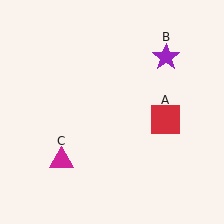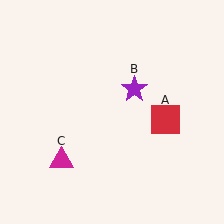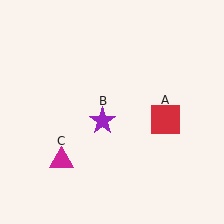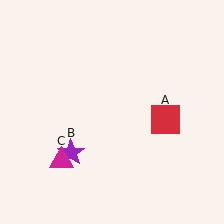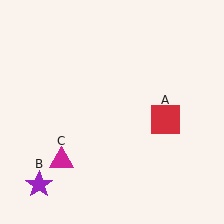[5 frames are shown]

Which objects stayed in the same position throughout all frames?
Red square (object A) and magenta triangle (object C) remained stationary.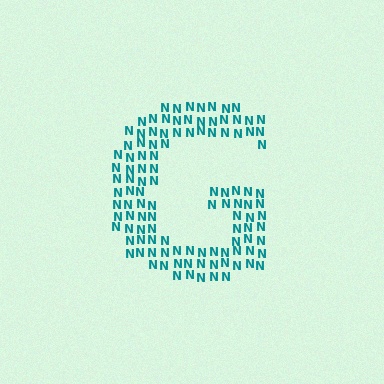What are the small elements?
The small elements are letter N's.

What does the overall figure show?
The overall figure shows the letter G.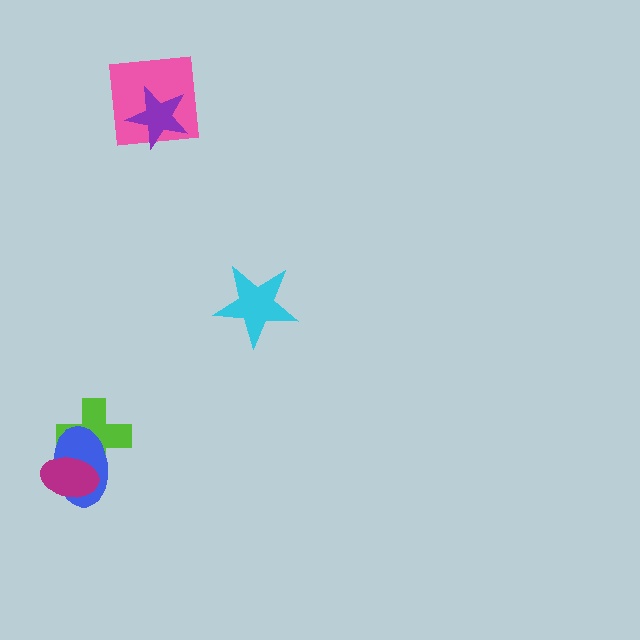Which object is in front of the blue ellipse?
The magenta ellipse is in front of the blue ellipse.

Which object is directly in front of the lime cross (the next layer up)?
The blue ellipse is directly in front of the lime cross.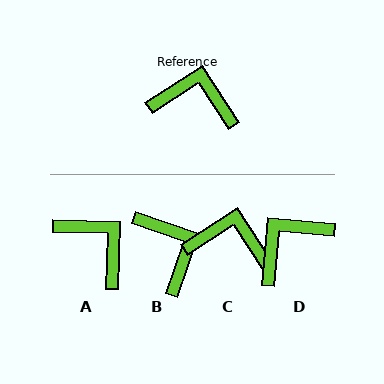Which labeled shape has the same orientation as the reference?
C.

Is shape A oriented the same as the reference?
No, it is off by about 34 degrees.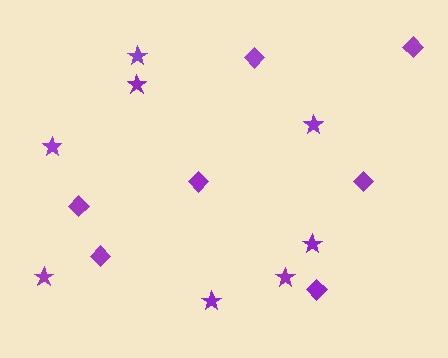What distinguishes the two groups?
There are 2 groups: one group of diamonds (7) and one group of stars (8).